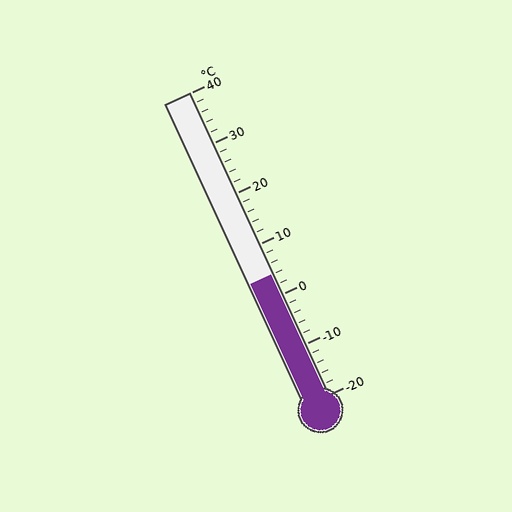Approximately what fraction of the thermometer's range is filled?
The thermometer is filled to approximately 40% of its range.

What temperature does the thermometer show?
The thermometer shows approximately 4°C.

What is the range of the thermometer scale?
The thermometer scale ranges from -20°C to 40°C.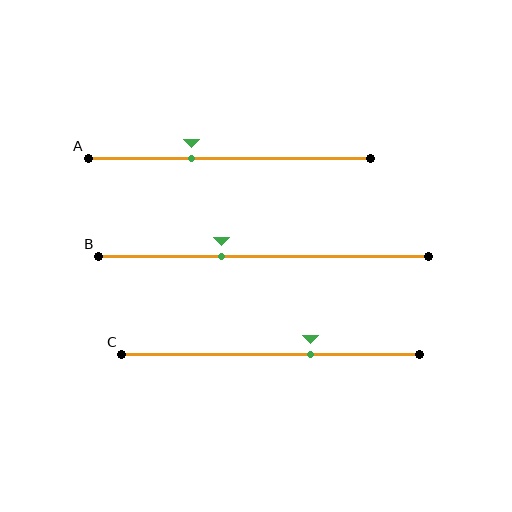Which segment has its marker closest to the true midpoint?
Segment B has its marker closest to the true midpoint.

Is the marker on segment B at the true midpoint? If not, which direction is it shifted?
No, the marker on segment B is shifted to the left by about 13% of the segment length.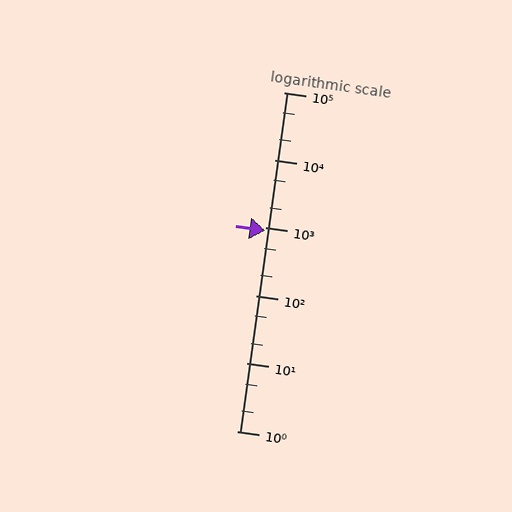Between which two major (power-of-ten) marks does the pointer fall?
The pointer is between 100 and 1000.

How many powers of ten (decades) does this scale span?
The scale spans 5 decades, from 1 to 100000.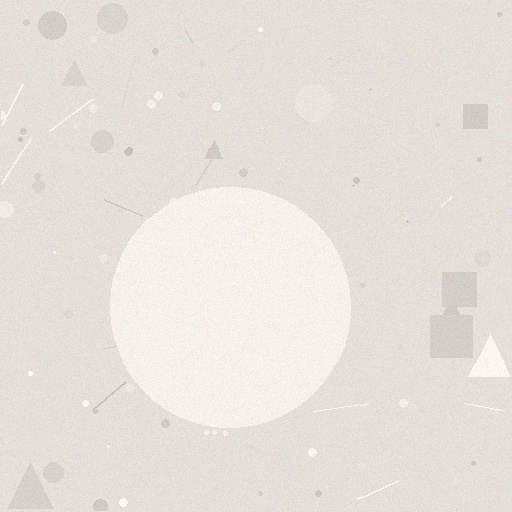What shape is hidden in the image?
A circle is hidden in the image.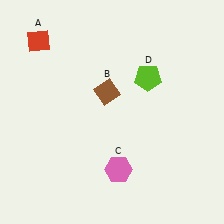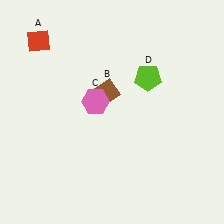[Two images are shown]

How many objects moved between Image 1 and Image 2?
1 object moved between the two images.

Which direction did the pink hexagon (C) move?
The pink hexagon (C) moved up.